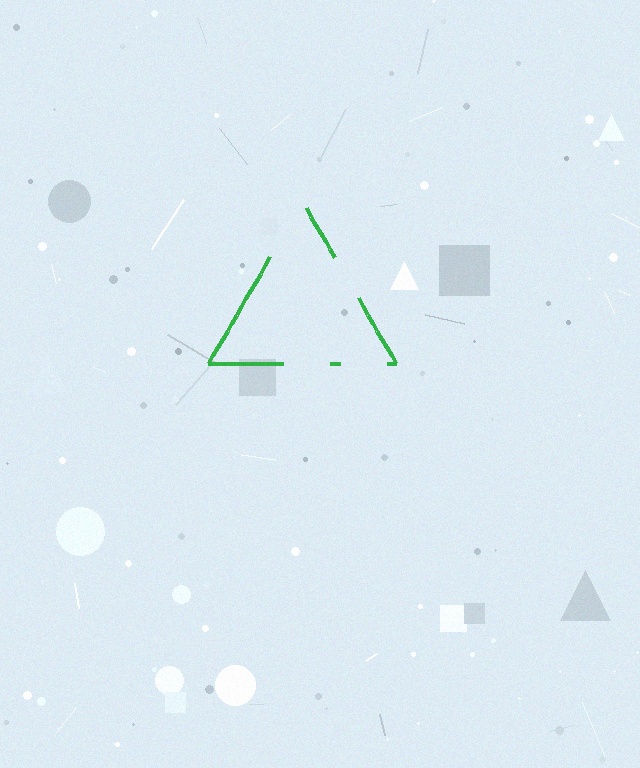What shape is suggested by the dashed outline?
The dashed outline suggests a triangle.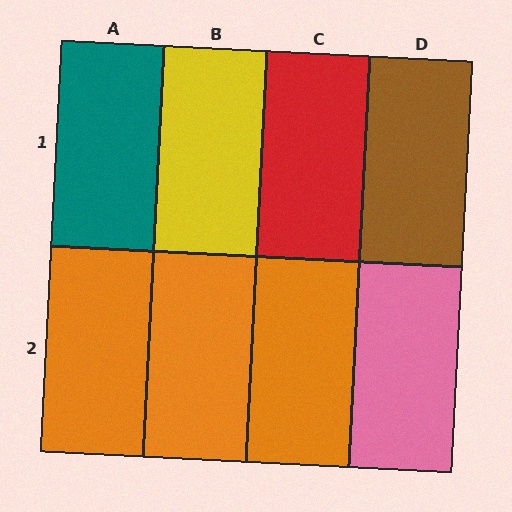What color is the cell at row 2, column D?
Pink.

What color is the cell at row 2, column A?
Orange.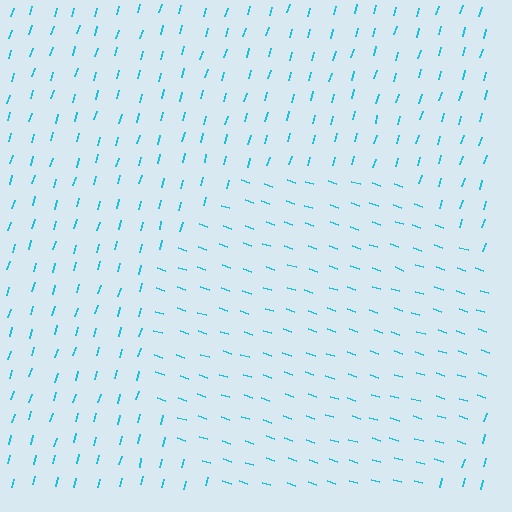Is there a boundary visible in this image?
Yes, there is a texture boundary formed by a change in line orientation.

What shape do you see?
I see a circle.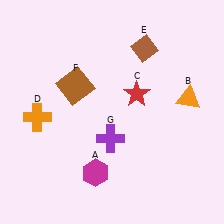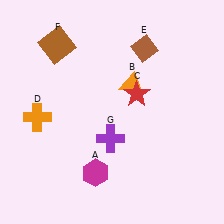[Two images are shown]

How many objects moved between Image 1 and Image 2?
2 objects moved between the two images.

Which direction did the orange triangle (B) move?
The orange triangle (B) moved left.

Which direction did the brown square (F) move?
The brown square (F) moved up.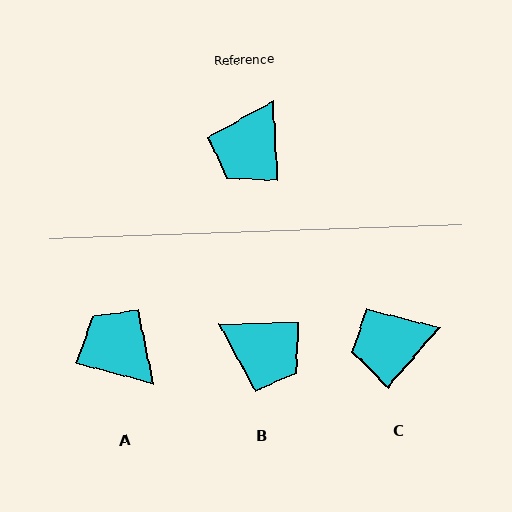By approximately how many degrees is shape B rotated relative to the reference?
Approximately 89 degrees counter-clockwise.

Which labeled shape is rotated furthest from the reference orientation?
A, about 107 degrees away.